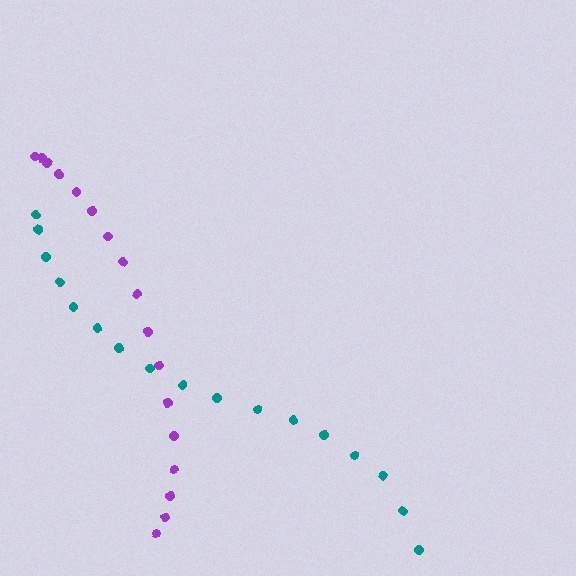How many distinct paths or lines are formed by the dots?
There are 2 distinct paths.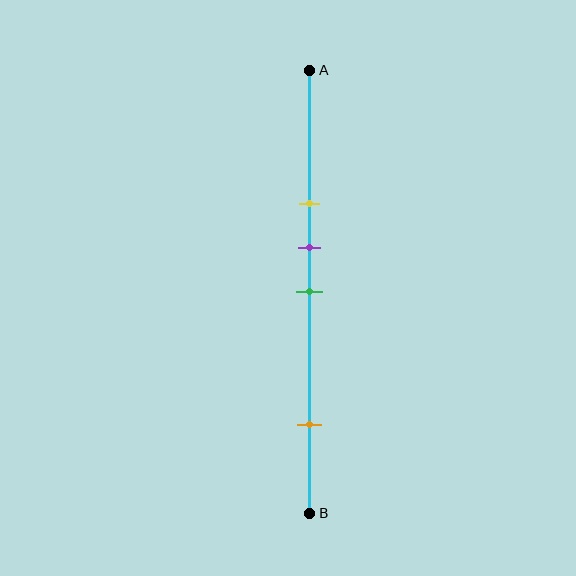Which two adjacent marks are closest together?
The purple and green marks are the closest adjacent pair.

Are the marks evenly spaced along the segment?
No, the marks are not evenly spaced.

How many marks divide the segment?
There are 4 marks dividing the segment.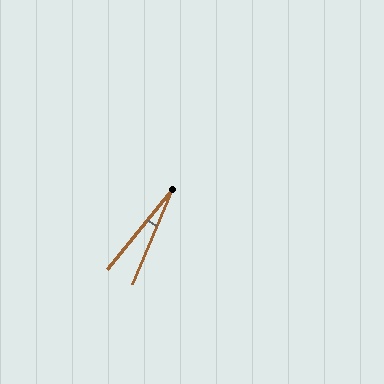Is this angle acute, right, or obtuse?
It is acute.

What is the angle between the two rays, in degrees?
Approximately 16 degrees.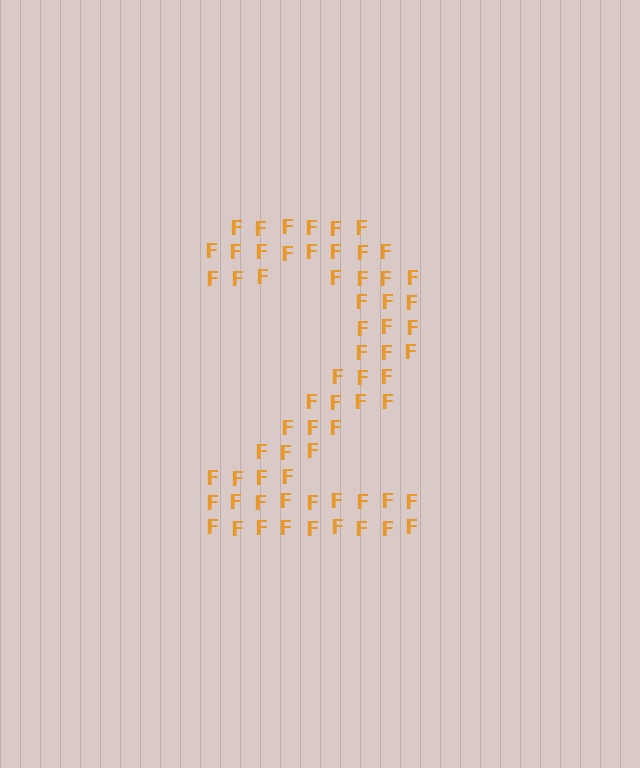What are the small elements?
The small elements are letter F's.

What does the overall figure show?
The overall figure shows the digit 2.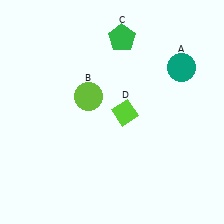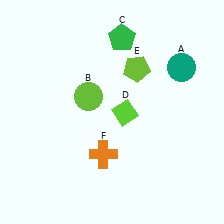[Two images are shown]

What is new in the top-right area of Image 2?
A lime pentagon (E) was added in the top-right area of Image 2.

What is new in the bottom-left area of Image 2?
An orange cross (F) was added in the bottom-left area of Image 2.